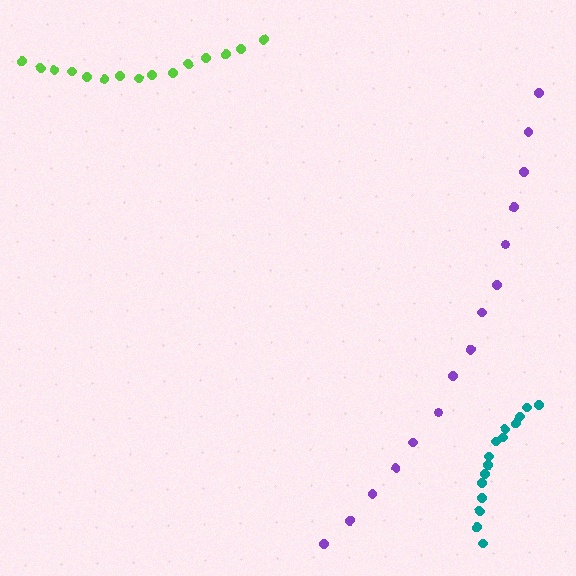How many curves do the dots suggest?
There are 3 distinct paths.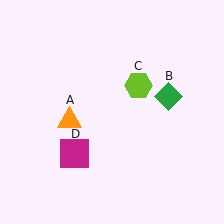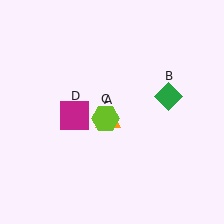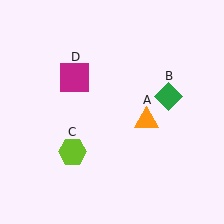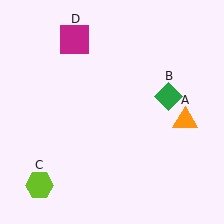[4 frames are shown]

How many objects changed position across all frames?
3 objects changed position: orange triangle (object A), lime hexagon (object C), magenta square (object D).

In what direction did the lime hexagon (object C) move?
The lime hexagon (object C) moved down and to the left.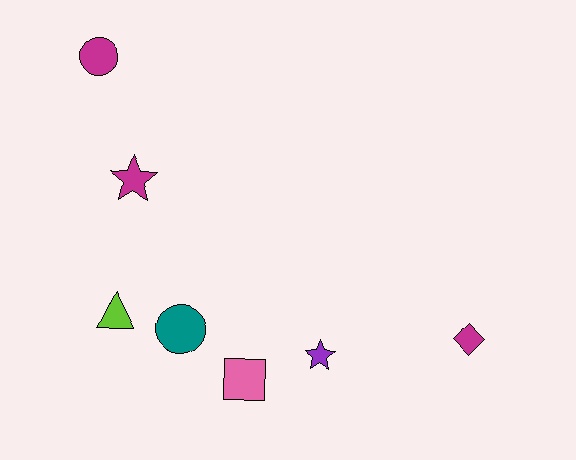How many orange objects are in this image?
There are no orange objects.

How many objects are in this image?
There are 7 objects.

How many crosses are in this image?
There are no crosses.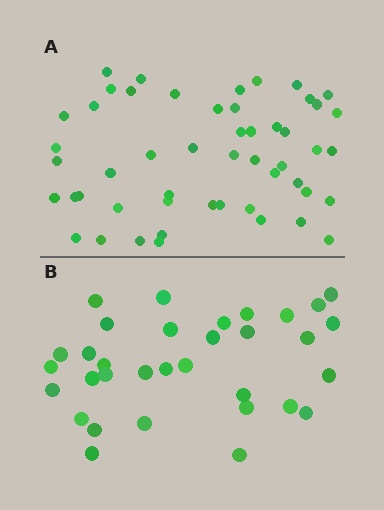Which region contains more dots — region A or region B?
Region A (the top region) has more dots.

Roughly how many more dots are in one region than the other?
Region A has approximately 20 more dots than region B.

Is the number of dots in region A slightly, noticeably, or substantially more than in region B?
Region A has substantially more. The ratio is roughly 1.5 to 1.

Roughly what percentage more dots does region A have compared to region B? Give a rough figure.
About 55% more.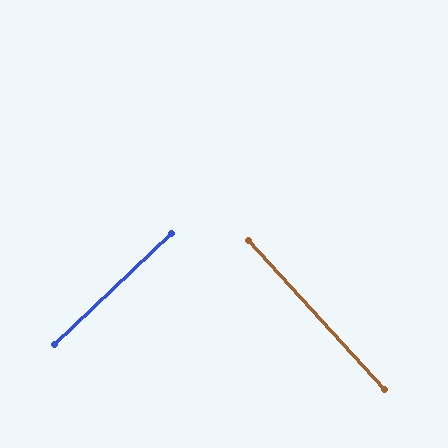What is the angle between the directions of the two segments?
Approximately 89 degrees.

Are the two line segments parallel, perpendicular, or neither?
Perpendicular — they meet at approximately 89°.